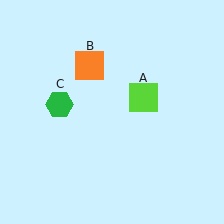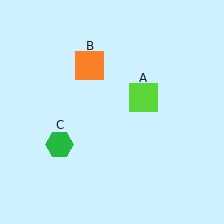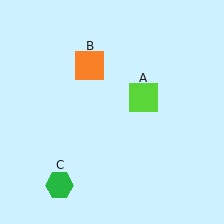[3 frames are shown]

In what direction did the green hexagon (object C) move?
The green hexagon (object C) moved down.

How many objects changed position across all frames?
1 object changed position: green hexagon (object C).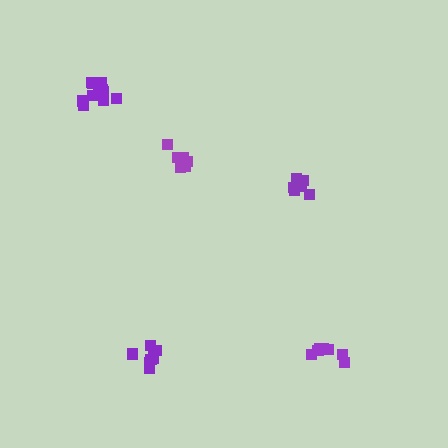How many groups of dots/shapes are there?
There are 5 groups.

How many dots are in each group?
Group 1: 12 dots, Group 2: 7 dots, Group 3: 7 dots, Group 4: 7 dots, Group 5: 8 dots (41 total).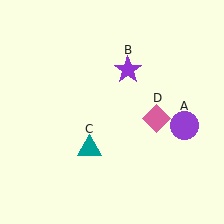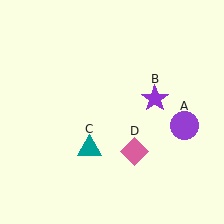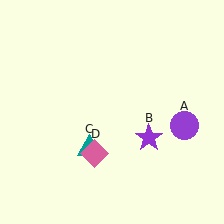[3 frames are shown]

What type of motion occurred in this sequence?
The purple star (object B), pink diamond (object D) rotated clockwise around the center of the scene.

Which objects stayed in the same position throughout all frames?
Purple circle (object A) and teal triangle (object C) remained stationary.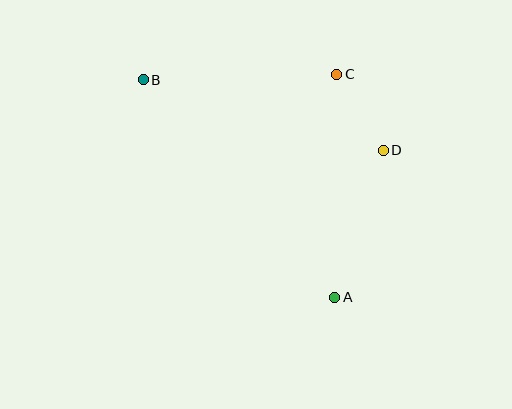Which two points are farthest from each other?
Points A and B are farthest from each other.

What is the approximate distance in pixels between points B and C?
The distance between B and C is approximately 194 pixels.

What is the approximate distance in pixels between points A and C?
The distance between A and C is approximately 223 pixels.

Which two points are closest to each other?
Points C and D are closest to each other.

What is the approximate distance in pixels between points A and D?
The distance between A and D is approximately 155 pixels.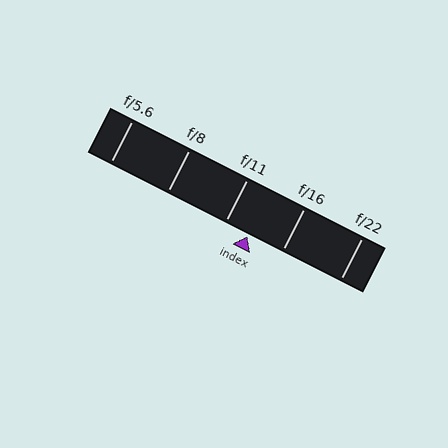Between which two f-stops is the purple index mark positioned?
The index mark is between f/11 and f/16.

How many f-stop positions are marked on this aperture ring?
There are 5 f-stop positions marked.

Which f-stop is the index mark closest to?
The index mark is closest to f/11.